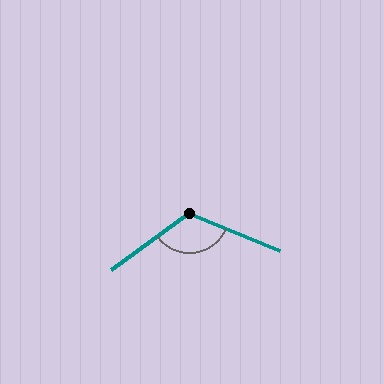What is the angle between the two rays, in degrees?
Approximately 121 degrees.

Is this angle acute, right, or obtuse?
It is obtuse.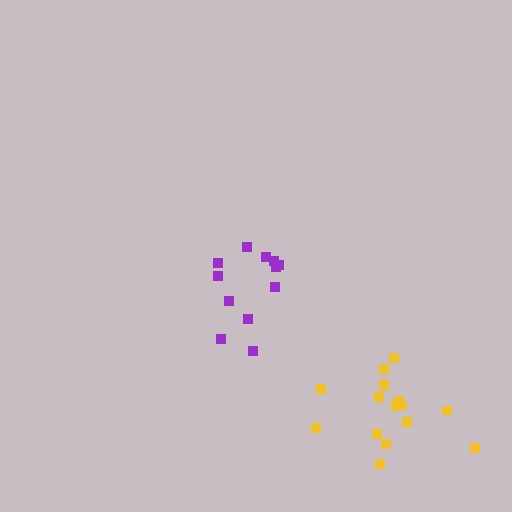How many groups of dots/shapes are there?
There are 2 groups.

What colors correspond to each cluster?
The clusters are colored: yellow, purple.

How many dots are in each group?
Group 1: 16 dots, Group 2: 12 dots (28 total).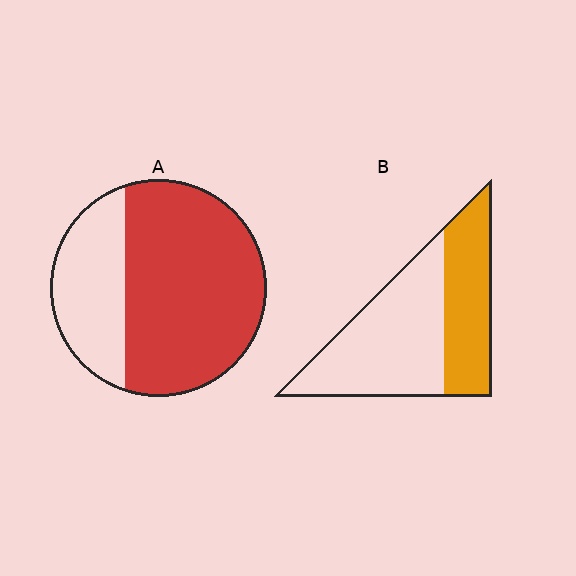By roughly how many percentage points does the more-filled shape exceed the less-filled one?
By roughly 30 percentage points (A over B).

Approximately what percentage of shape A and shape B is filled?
A is approximately 70% and B is approximately 40%.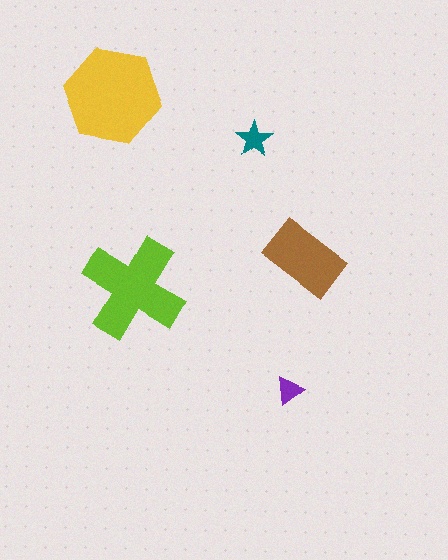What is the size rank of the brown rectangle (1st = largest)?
3rd.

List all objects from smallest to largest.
The purple triangle, the teal star, the brown rectangle, the lime cross, the yellow hexagon.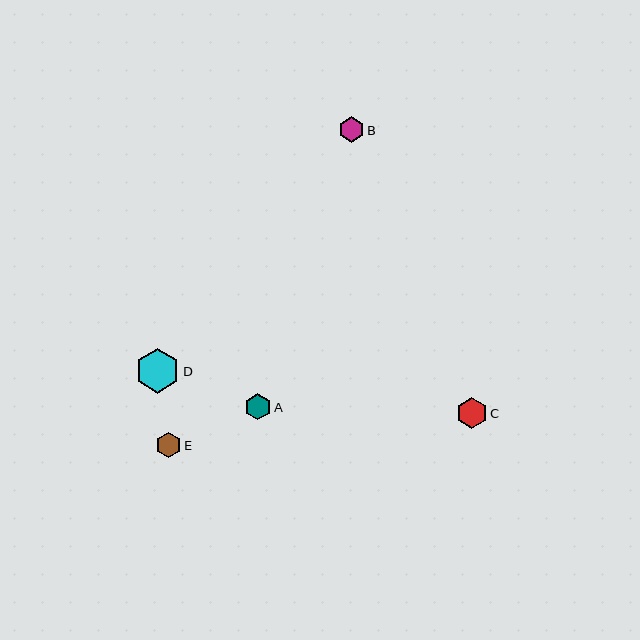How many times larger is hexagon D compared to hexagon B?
Hexagon D is approximately 1.8 times the size of hexagon B.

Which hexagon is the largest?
Hexagon D is the largest with a size of approximately 45 pixels.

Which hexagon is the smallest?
Hexagon E is the smallest with a size of approximately 25 pixels.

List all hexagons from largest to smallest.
From largest to smallest: D, C, A, B, E.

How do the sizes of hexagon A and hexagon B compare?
Hexagon A and hexagon B are approximately the same size.